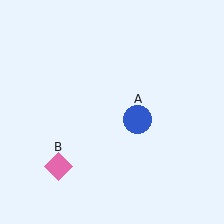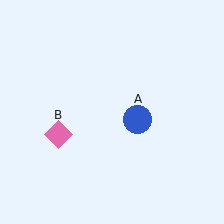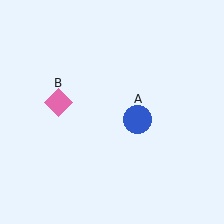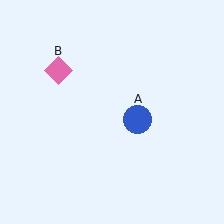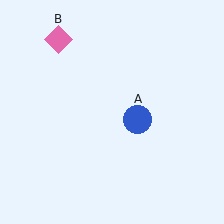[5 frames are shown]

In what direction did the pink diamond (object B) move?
The pink diamond (object B) moved up.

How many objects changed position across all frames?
1 object changed position: pink diamond (object B).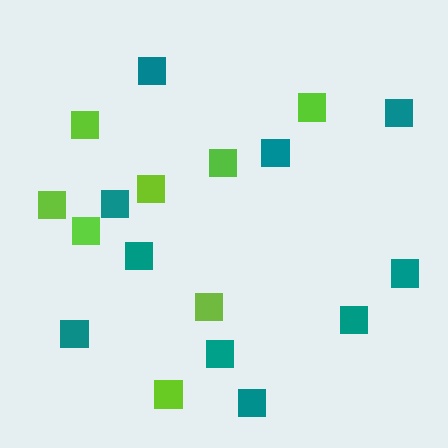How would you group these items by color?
There are 2 groups: one group of lime squares (8) and one group of teal squares (10).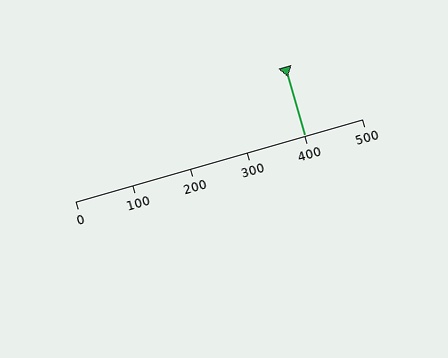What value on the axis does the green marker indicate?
The marker indicates approximately 400.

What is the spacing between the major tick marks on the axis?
The major ticks are spaced 100 apart.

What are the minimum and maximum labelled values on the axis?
The axis runs from 0 to 500.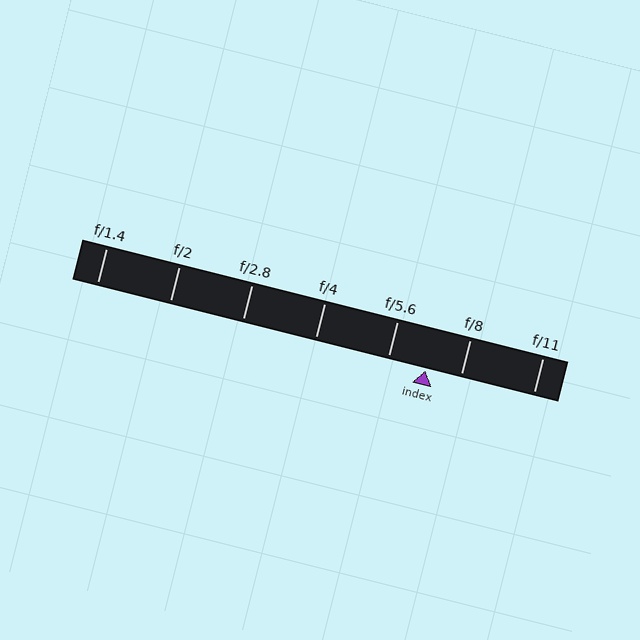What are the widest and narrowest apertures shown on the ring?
The widest aperture shown is f/1.4 and the narrowest is f/11.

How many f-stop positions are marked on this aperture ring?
There are 7 f-stop positions marked.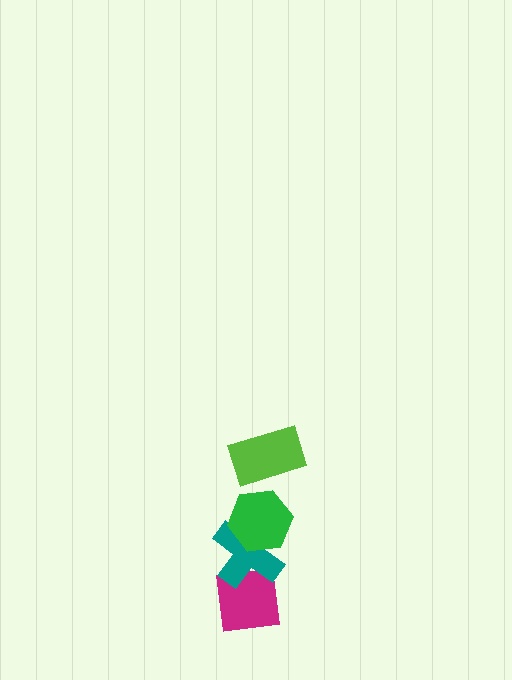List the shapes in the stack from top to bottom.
From top to bottom: the lime rectangle, the green hexagon, the teal cross, the magenta square.